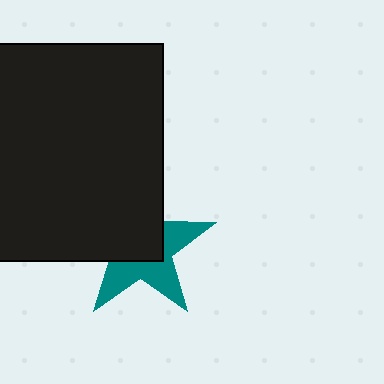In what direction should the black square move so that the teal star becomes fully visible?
The black square should move toward the upper-left. That is the shortest direction to clear the overlap and leave the teal star fully visible.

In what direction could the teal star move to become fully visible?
The teal star could move toward the lower-right. That would shift it out from behind the black square entirely.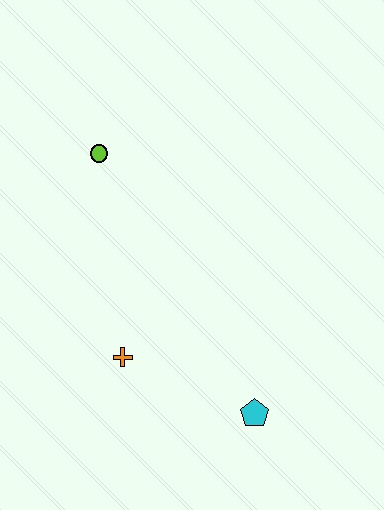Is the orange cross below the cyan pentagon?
No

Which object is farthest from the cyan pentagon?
The lime circle is farthest from the cyan pentagon.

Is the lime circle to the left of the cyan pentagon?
Yes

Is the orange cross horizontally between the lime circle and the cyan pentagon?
Yes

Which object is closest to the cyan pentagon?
The orange cross is closest to the cyan pentagon.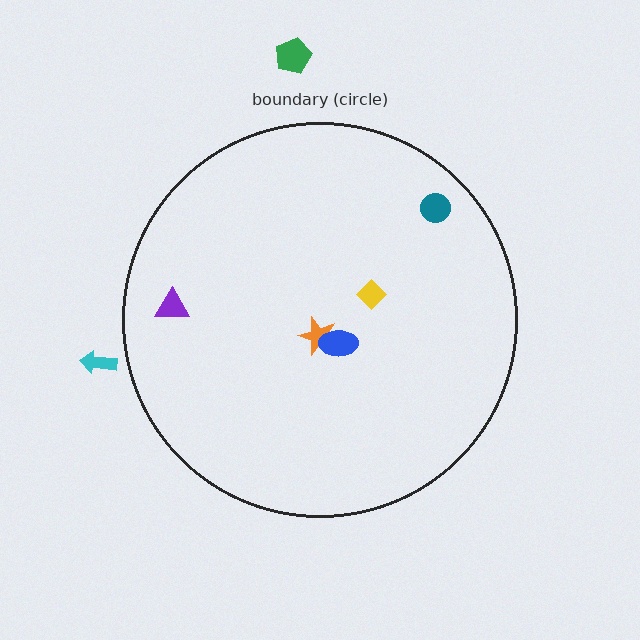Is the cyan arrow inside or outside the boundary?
Outside.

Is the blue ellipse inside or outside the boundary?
Inside.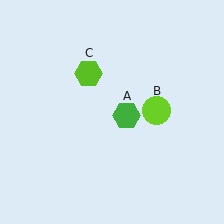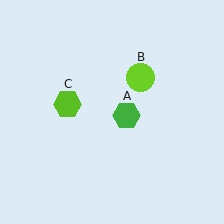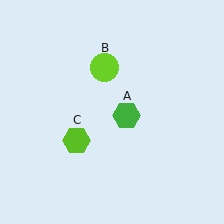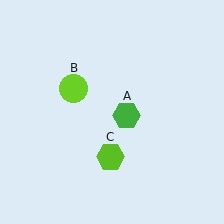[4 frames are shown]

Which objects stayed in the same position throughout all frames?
Green hexagon (object A) remained stationary.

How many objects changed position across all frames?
2 objects changed position: lime circle (object B), lime hexagon (object C).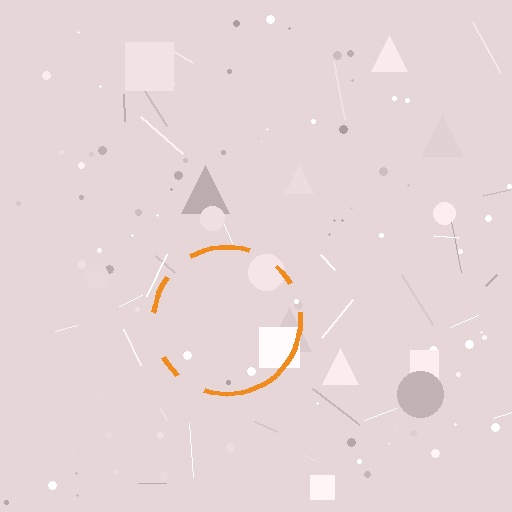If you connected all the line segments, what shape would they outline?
They would outline a circle.